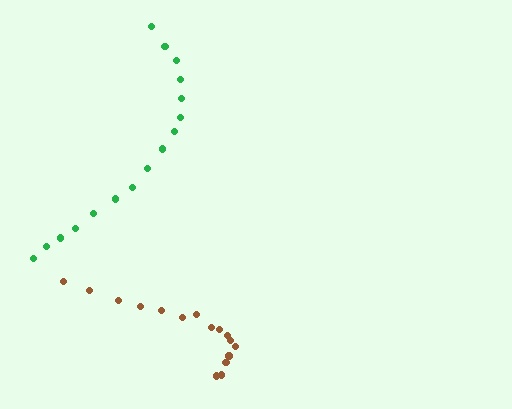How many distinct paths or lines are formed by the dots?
There are 2 distinct paths.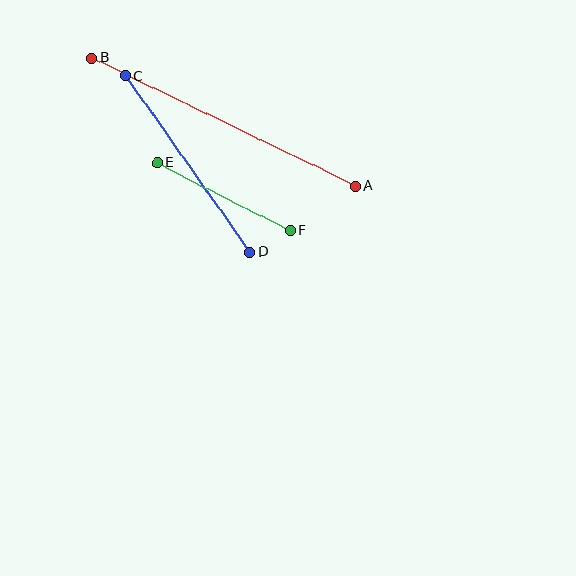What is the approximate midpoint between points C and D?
The midpoint is at approximately (187, 164) pixels.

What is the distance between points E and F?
The distance is approximately 150 pixels.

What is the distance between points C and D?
The distance is approximately 216 pixels.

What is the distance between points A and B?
The distance is approximately 294 pixels.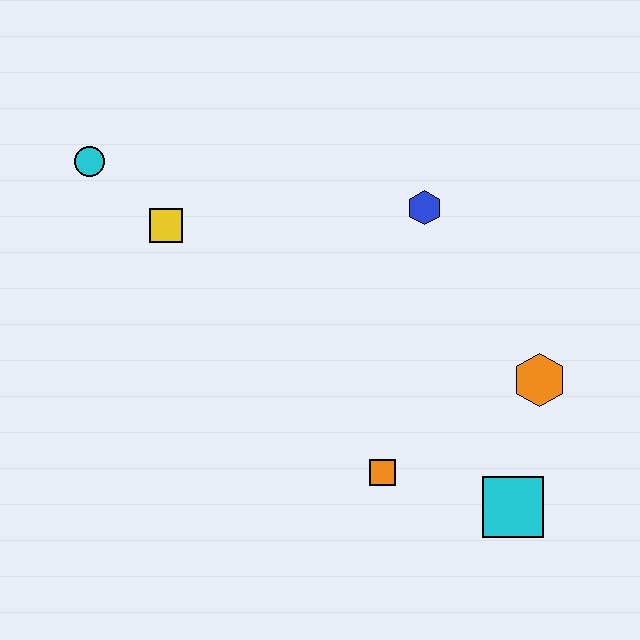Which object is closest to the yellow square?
The cyan circle is closest to the yellow square.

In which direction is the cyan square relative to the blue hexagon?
The cyan square is below the blue hexagon.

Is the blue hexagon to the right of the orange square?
Yes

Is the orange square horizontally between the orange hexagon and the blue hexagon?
No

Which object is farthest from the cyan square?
The cyan circle is farthest from the cyan square.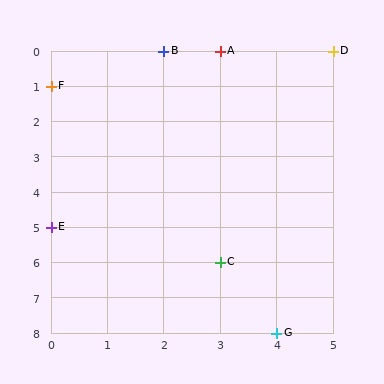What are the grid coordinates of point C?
Point C is at grid coordinates (3, 6).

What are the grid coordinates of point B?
Point B is at grid coordinates (2, 0).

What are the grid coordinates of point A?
Point A is at grid coordinates (3, 0).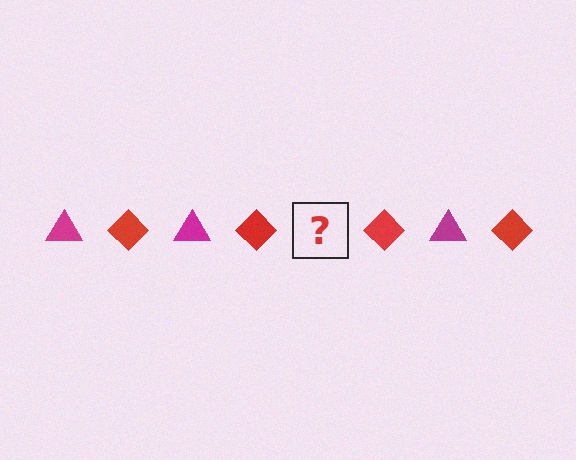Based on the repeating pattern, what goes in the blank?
The blank should be a magenta triangle.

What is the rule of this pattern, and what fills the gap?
The rule is that the pattern alternates between magenta triangle and red diamond. The gap should be filled with a magenta triangle.